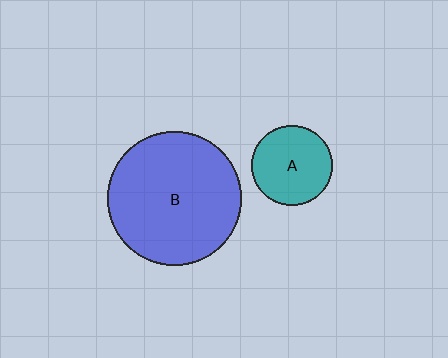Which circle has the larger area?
Circle B (blue).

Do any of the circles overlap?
No, none of the circles overlap.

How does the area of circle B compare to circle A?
Approximately 2.8 times.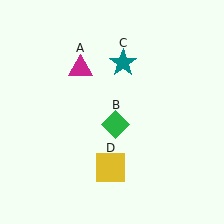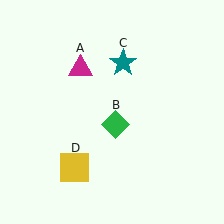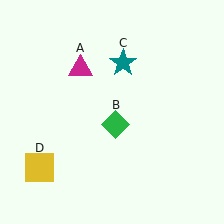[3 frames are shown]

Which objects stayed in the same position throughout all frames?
Magenta triangle (object A) and green diamond (object B) and teal star (object C) remained stationary.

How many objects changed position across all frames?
1 object changed position: yellow square (object D).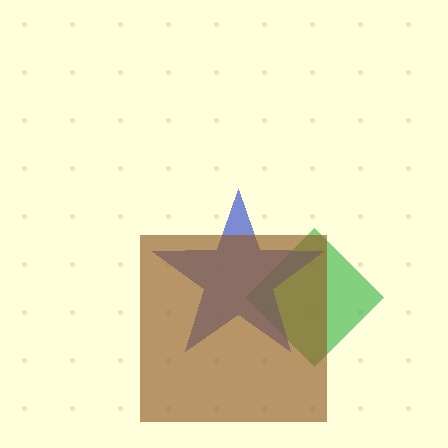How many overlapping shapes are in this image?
There are 3 overlapping shapes in the image.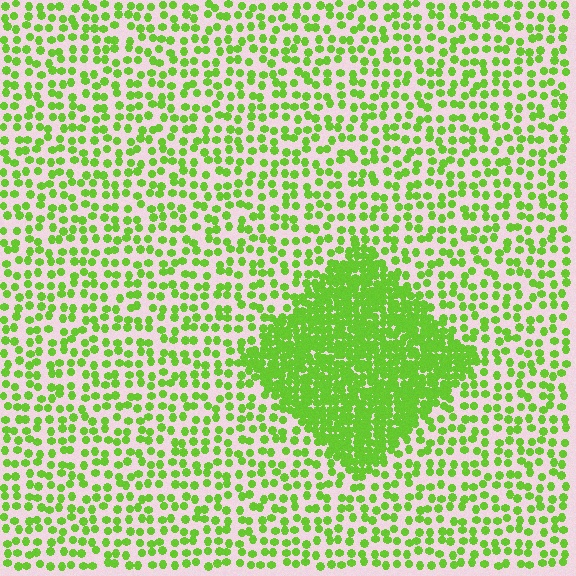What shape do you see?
I see a diamond.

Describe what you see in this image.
The image contains small lime elements arranged at two different densities. A diamond-shaped region is visible where the elements are more densely packed than the surrounding area.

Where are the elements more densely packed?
The elements are more densely packed inside the diamond boundary.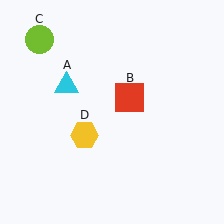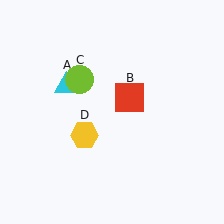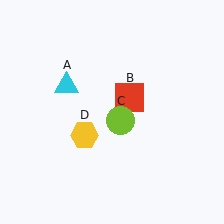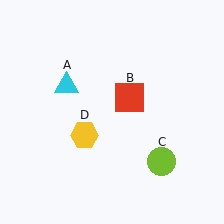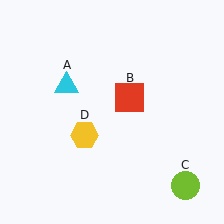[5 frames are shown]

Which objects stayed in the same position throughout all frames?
Cyan triangle (object A) and red square (object B) and yellow hexagon (object D) remained stationary.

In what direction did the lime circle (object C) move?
The lime circle (object C) moved down and to the right.